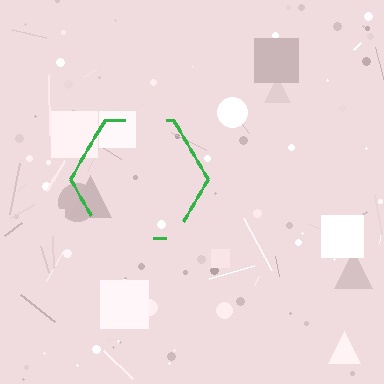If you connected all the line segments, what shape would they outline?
They would outline a hexagon.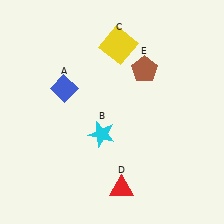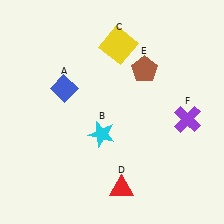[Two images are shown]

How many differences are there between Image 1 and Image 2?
There is 1 difference between the two images.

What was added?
A purple cross (F) was added in Image 2.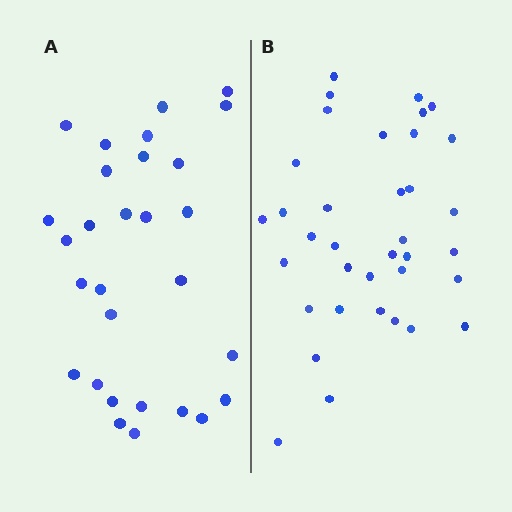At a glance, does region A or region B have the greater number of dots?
Region B (the right region) has more dots.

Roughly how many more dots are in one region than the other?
Region B has roughly 8 or so more dots than region A.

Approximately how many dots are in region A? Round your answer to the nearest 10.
About 30 dots. (The exact count is 29, which rounds to 30.)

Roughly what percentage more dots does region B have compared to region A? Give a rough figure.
About 25% more.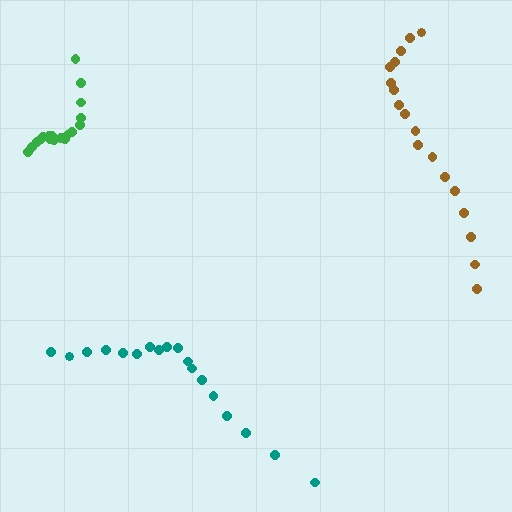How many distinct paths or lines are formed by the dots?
There are 3 distinct paths.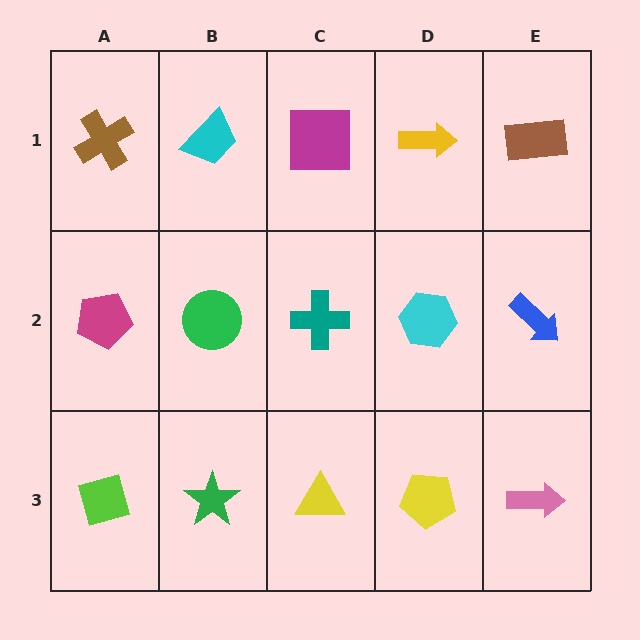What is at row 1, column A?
A brown cross.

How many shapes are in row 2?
5 shapes.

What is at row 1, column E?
A brown rectangle.